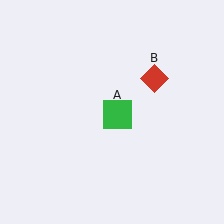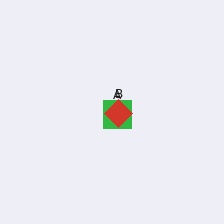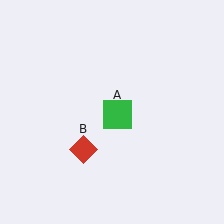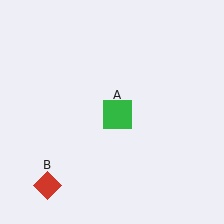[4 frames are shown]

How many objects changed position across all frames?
1 object changed position: red diamond (object B).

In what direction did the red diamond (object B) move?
The red diamond (object B) moved down and to the left.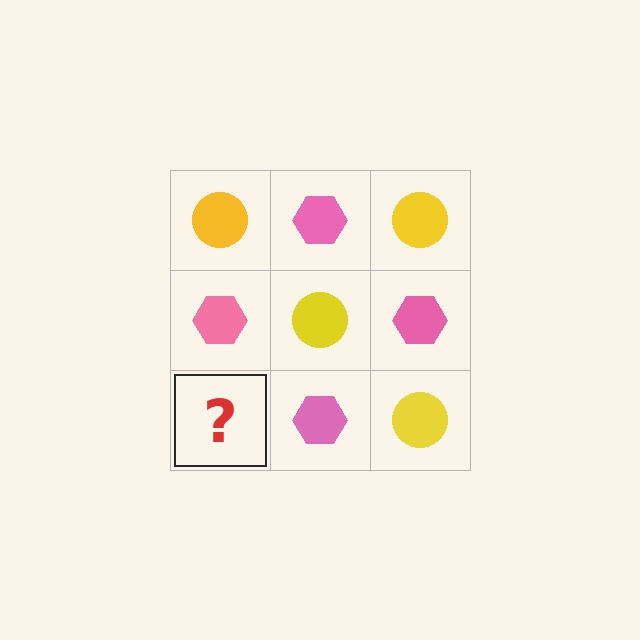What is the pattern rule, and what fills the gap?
The rule is that it alternates yellow circle and pink hexagon in a checkerboard pattern. The gap should be filled with a yellow circle.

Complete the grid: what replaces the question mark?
The question mark should be replaced with a yellow circle.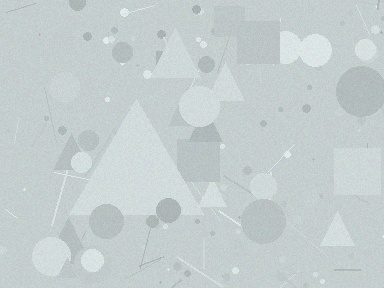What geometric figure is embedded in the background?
A triangle is embedded in the background.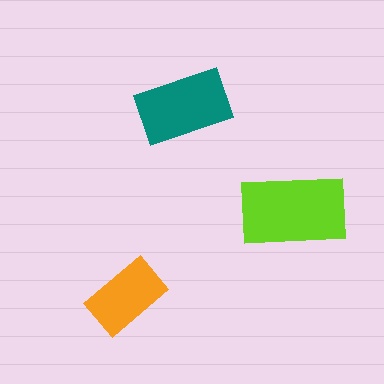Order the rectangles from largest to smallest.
the lime one, the teal one, the orange one.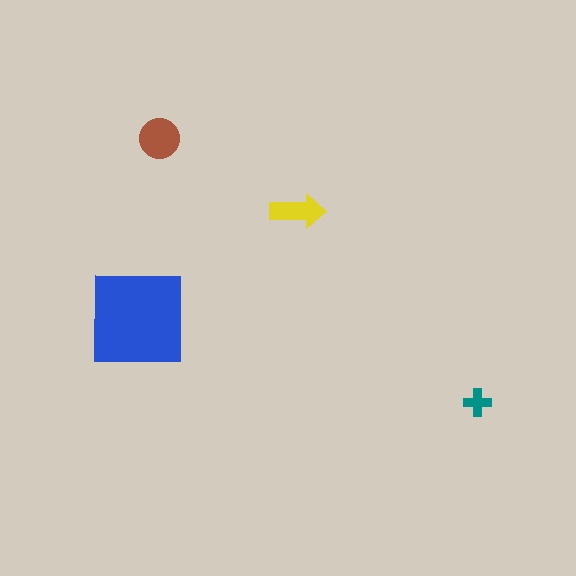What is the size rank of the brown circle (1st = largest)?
2nd.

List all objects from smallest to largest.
The teal cross, the yellow arrow, the brown circle, the blue square.